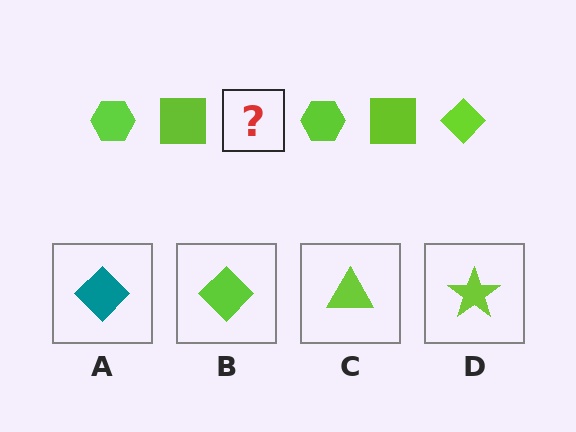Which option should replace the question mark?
Option B.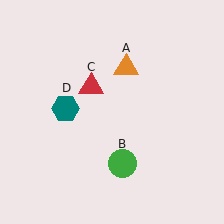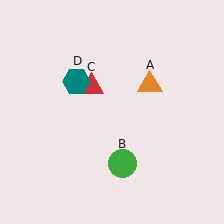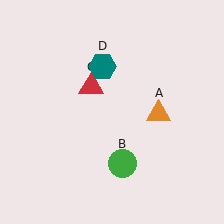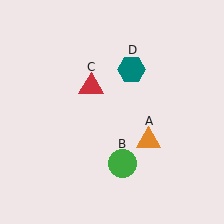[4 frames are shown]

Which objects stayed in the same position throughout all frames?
Green circle (object B) and red triangle (object C) remained stationary.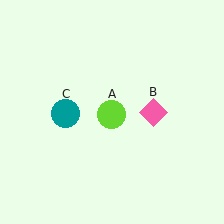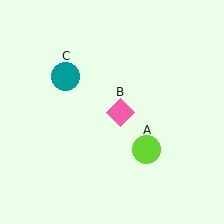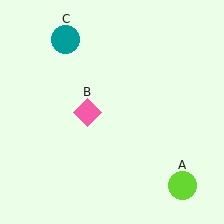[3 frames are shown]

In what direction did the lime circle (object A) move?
The lime circle (object A) moved down and to the right.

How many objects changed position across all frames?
3 objects changed position: lime circle (object A), pink diamond (object B), teal circle (object C).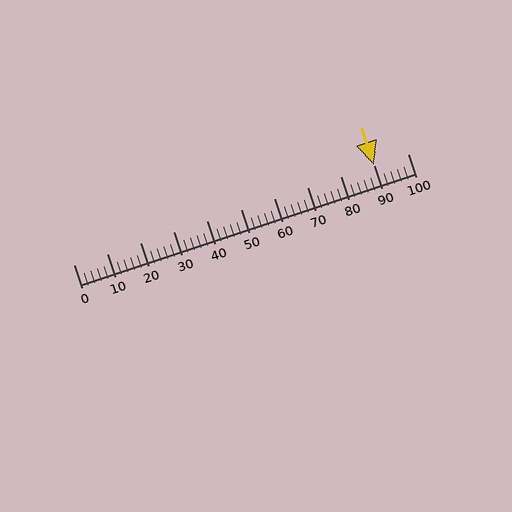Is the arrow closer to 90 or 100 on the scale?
The arrow is closer to 90.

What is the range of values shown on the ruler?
The ruler shows values from 0 to 100.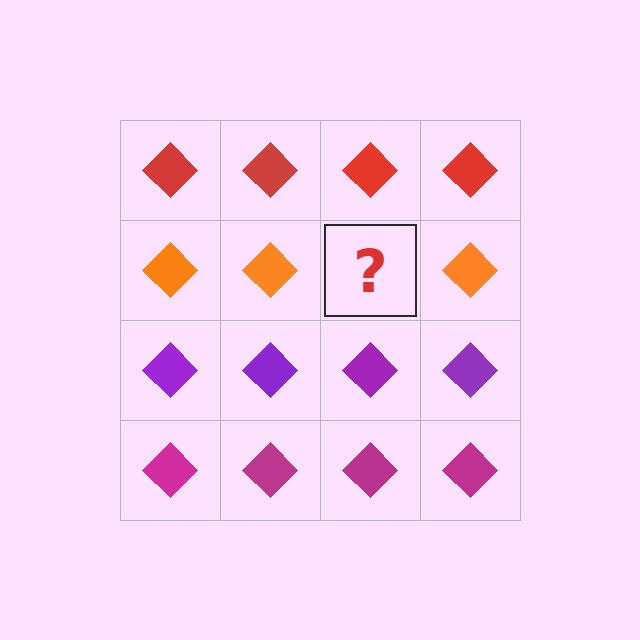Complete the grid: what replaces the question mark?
The question mark should be replaced with an orange diamond.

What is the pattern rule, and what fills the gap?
The rule is that each row has a consistent color. The gap should be filled with an orange diamond.